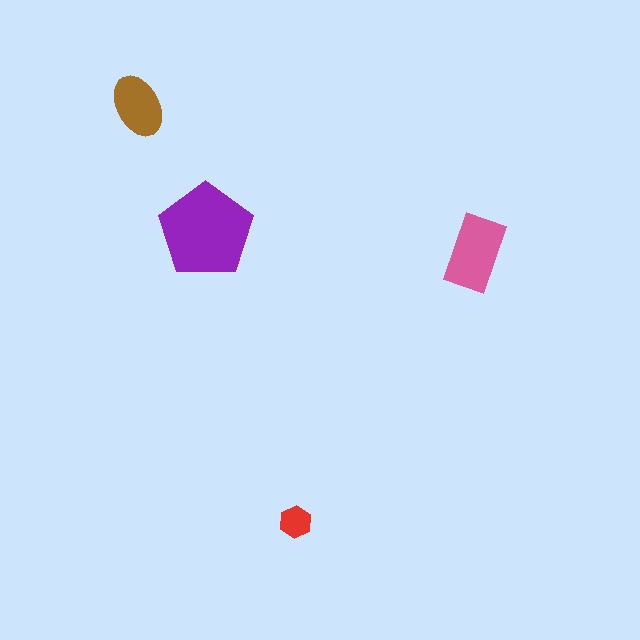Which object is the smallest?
The red hexagon.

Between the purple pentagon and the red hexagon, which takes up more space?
The purple pentagon.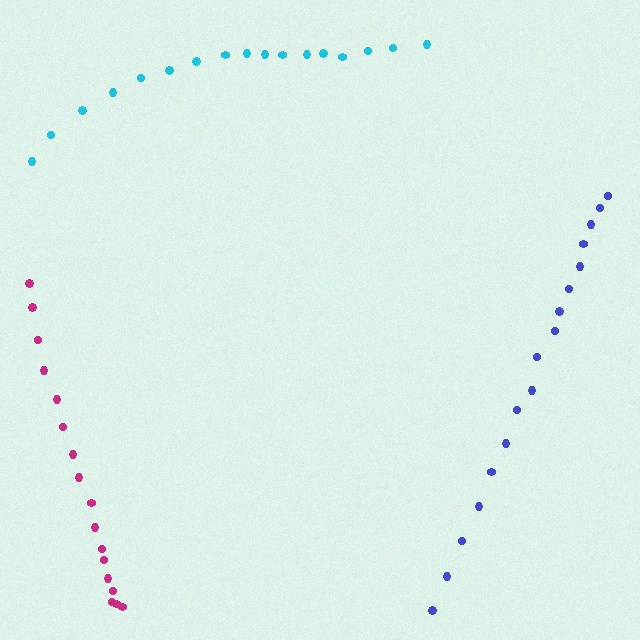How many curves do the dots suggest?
There are 3 distinct paths.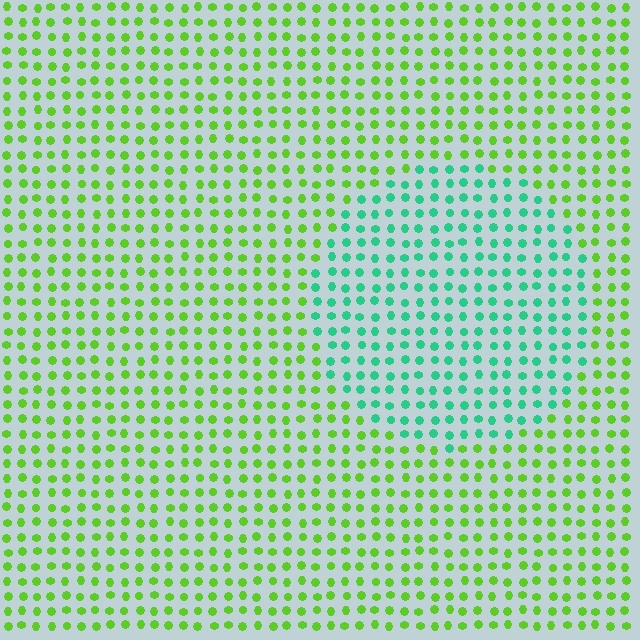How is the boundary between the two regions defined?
The boundary is defined purely by a slight shift in hue (about 55 degrees). Spacing, size, and orientation are identical on both sides.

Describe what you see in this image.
The image is filled with small lime elements in a uniform arrangement. A circle-shaped region is visible where the elements are tinted to a slightly different hue, forming a subtle color boundary.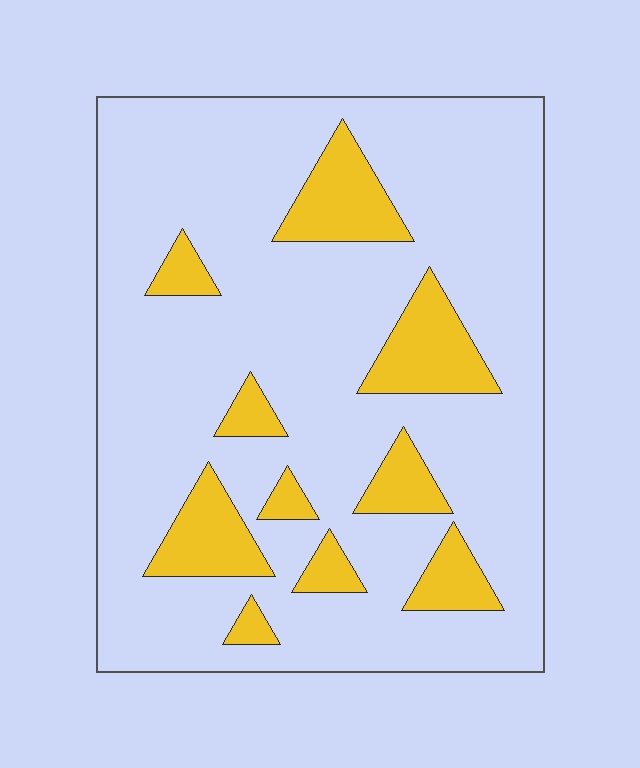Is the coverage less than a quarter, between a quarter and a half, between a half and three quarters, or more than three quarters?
Less than a quarter.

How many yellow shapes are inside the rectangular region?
10.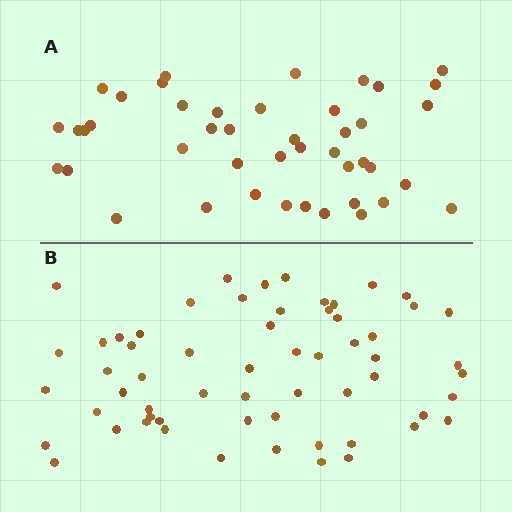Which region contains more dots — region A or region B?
Region B (the bottom region) has more dots.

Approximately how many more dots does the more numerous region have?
Region B has approximately 15 more dots than region A.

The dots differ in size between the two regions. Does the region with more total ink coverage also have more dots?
No. Region A has more total ink coverage because its dots are larger, but region B actually contains more individual dots. Total area can be misleading — the number of items is what matters here.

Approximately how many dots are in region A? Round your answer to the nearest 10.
About 40 dots. (The exact count is 44, which rounds to 40.)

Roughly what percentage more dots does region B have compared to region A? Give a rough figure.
About 35% more.